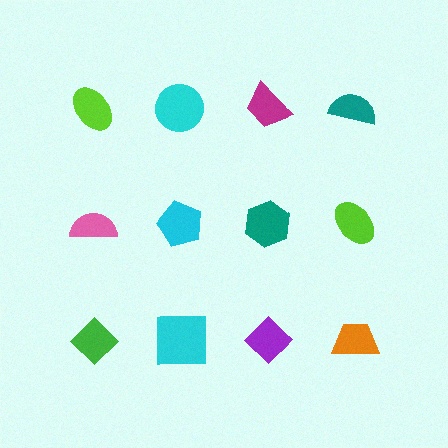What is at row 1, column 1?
A lime ellipse.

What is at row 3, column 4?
An orange trapezoid.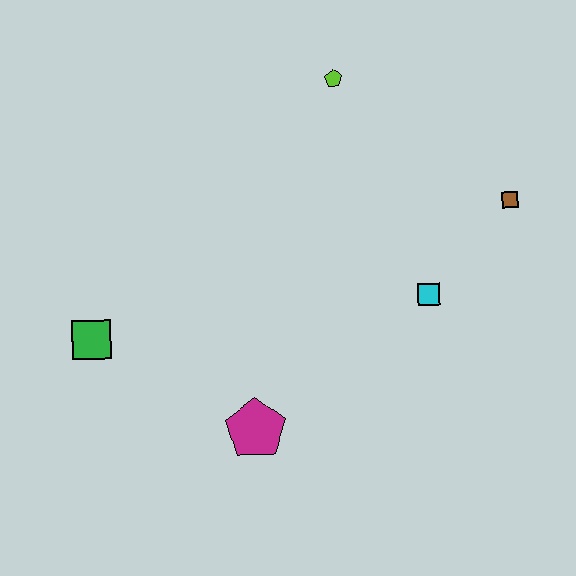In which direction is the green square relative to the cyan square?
The green square is to the left of the cyan square.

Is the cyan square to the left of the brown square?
Yes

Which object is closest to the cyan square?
The brown square is closest to the cyan square.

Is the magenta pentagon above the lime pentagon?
No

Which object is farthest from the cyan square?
The green square is farthest from the cyan square.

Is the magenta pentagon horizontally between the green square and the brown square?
Yes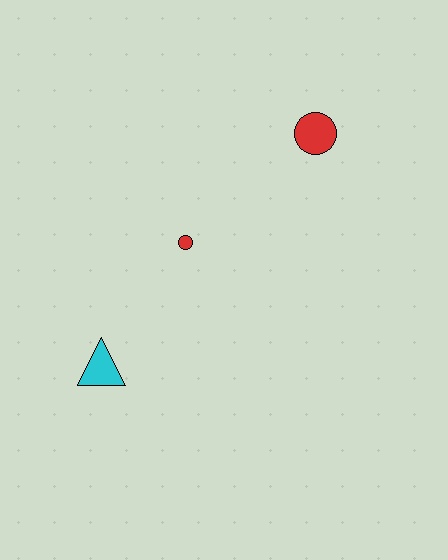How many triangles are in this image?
There is 1 triangle.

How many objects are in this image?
There are 3 objects.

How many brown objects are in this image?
There are no brown objects.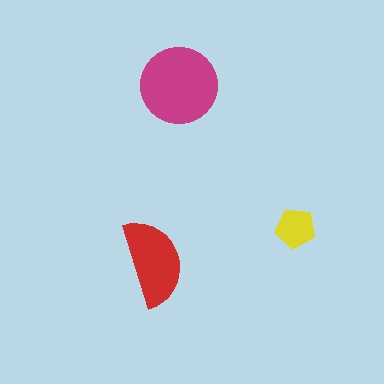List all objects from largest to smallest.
The magenta circle, the red semicircle, the yellow pentagon.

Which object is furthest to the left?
The red semicircle is leftmost.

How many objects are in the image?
There are 3 objects in the image.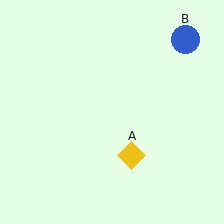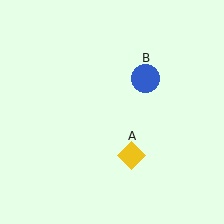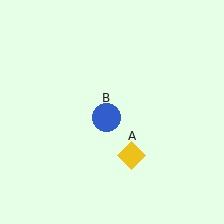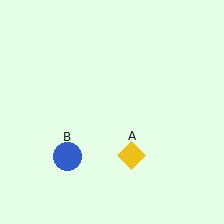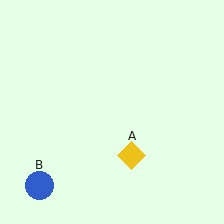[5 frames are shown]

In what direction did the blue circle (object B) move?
The blue circle (object B) moved down and to the left.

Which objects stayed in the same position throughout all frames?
Yellow diamond (object A) remained stationary.